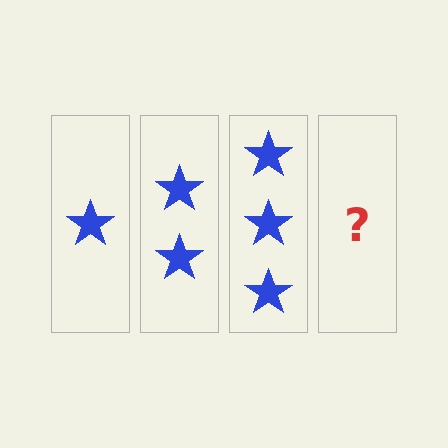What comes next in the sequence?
The next element should be 4 stars.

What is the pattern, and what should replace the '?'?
The pattern is that each step adds one more star. The '?' should be 4 stars.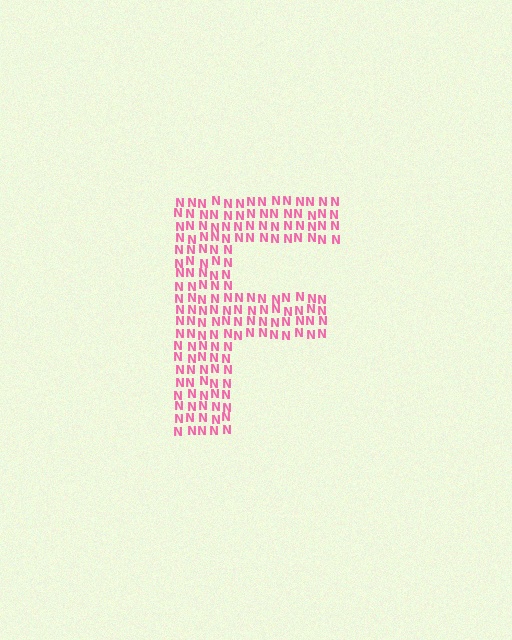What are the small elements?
The small elements are letter N's.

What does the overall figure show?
The overall figure shows the letter F.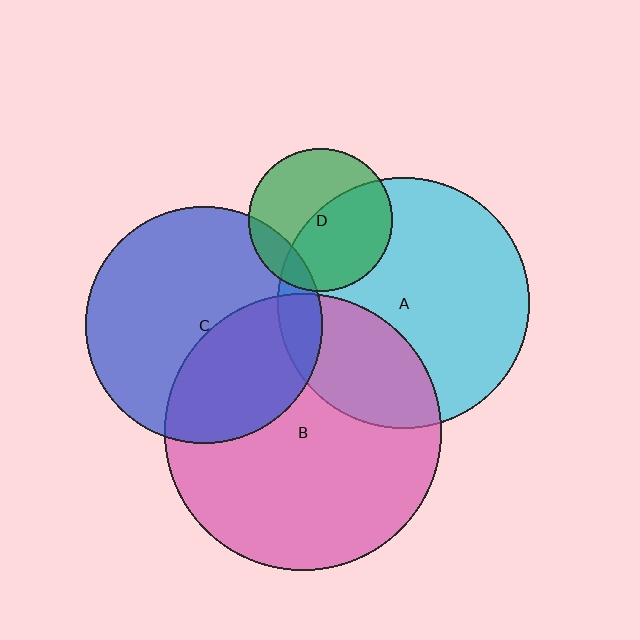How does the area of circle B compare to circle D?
Approximately 3.7 times.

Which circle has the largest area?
Circle B (pink).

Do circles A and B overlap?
Yes.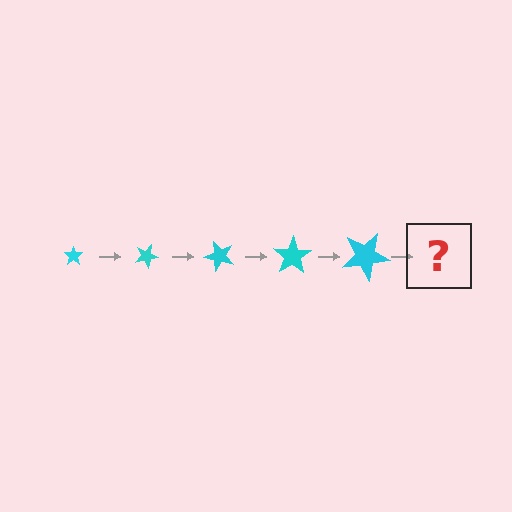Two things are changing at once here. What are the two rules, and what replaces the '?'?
The two rules are that the star grows larger each step and it rotates 25 degrees each step. The '?' should be a star, larger than the previous one and rotated 125 degrees from the start.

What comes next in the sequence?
The next element should be a star, larger than the previous one and rotated 125 degrees from the start.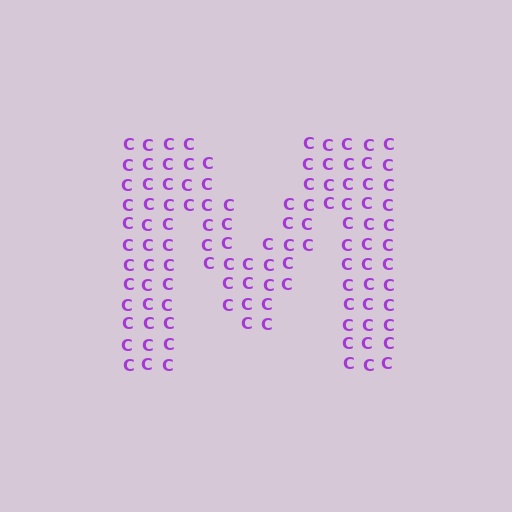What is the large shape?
The large shape is the letter M.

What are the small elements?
The small elements are letter C's.